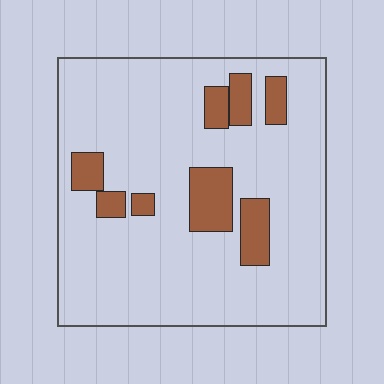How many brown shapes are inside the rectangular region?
8.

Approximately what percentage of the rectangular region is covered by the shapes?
Approximately 15%.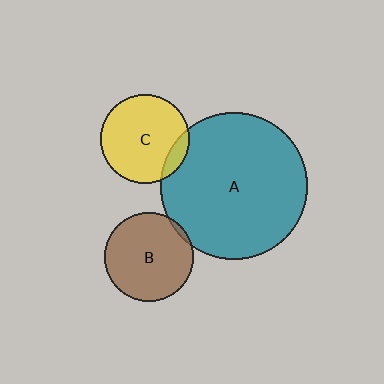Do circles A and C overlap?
Yes.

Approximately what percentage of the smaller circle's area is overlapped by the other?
Approximately 10%.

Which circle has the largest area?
Circle A (teal).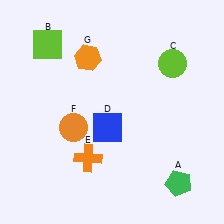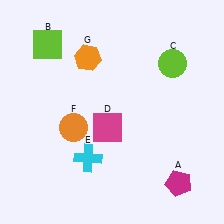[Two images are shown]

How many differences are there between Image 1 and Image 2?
There are 3 differences between the two images.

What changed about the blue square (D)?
In Image 1, D is blue. In Image 2, it changed to magenta.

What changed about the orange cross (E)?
In Image 1, E is orange. In Image 2, it changed to cyan.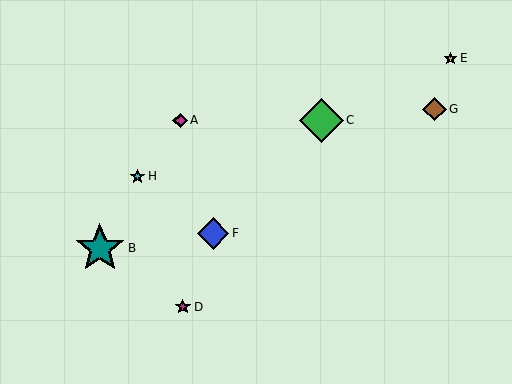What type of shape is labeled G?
Shape G is a brown diamond.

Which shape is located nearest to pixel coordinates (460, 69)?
The yellow star (labeled E) at (451, 58) is nearest to that location.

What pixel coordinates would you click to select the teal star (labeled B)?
Click at (100, 248) to select the teal star B.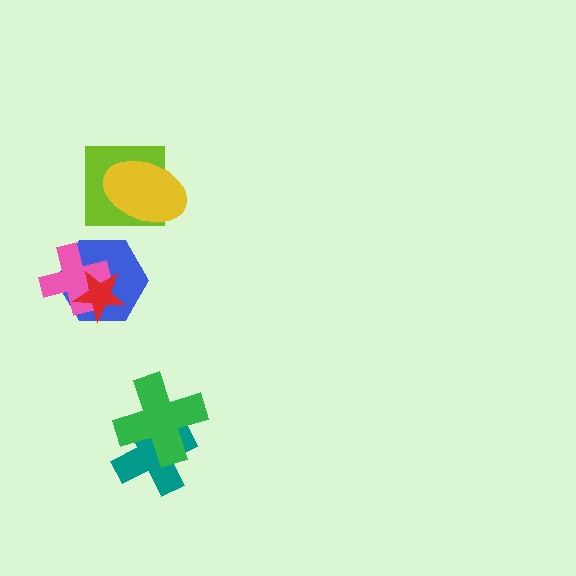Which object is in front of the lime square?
The yellow ellipse is in front of the lime square.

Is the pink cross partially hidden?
Yes, it is partially covered by another shape.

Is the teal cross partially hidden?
Yes, it is partially covered by another shape.